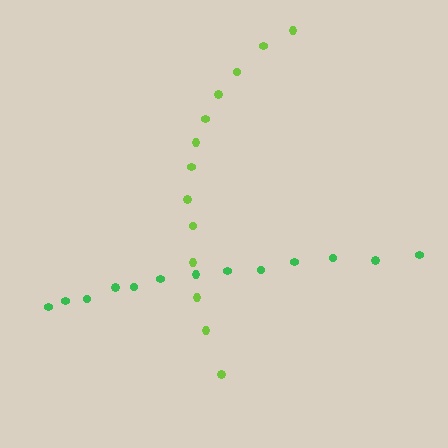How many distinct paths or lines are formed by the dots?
There are 2 distinct paths.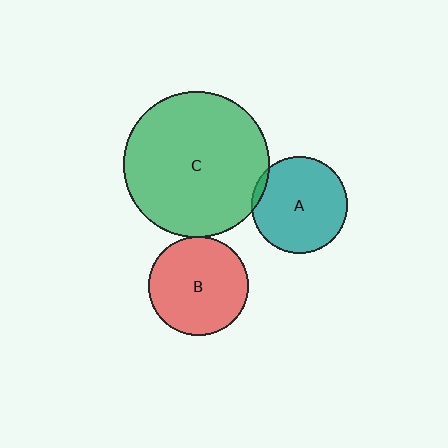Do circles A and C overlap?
Yes.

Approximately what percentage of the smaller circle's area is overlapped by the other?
Approximately 5%.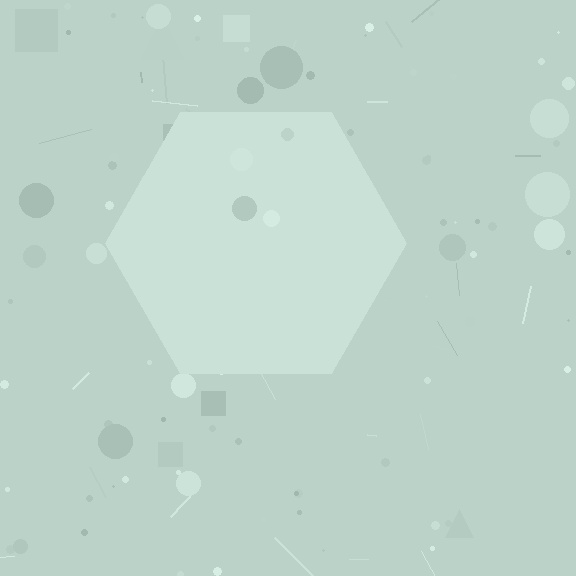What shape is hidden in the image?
A hexagon is hidden in the image.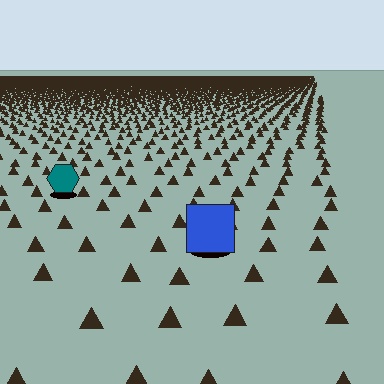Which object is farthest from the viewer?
The teal hexagon is farthest from the viewer. It appears smaller and the ground texture around it is denser.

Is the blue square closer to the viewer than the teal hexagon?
Yes. The blue square is closer — you can tell from the texture gradient: the ground texture is coarser near it.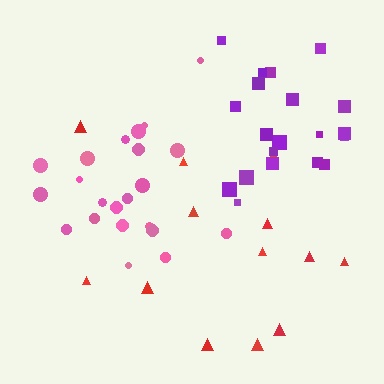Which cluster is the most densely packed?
Purple.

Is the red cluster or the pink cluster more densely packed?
Pink.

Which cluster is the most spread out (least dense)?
Red.